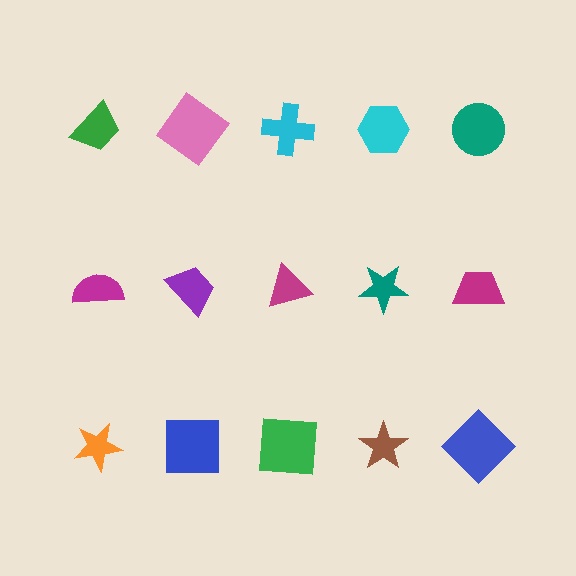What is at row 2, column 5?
A magenta trapezoid.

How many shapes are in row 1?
5 shapes.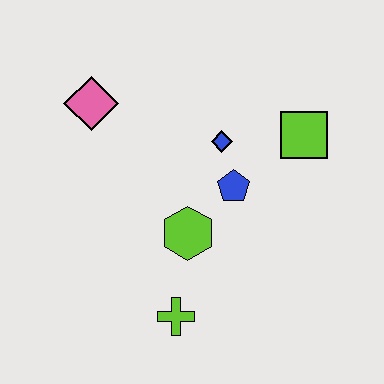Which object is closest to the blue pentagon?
The blue diamond is closest to the blue pentagon.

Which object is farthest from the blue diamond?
The lime cross is farthest from the blue diamond.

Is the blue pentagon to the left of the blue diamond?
No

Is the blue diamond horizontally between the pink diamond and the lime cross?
No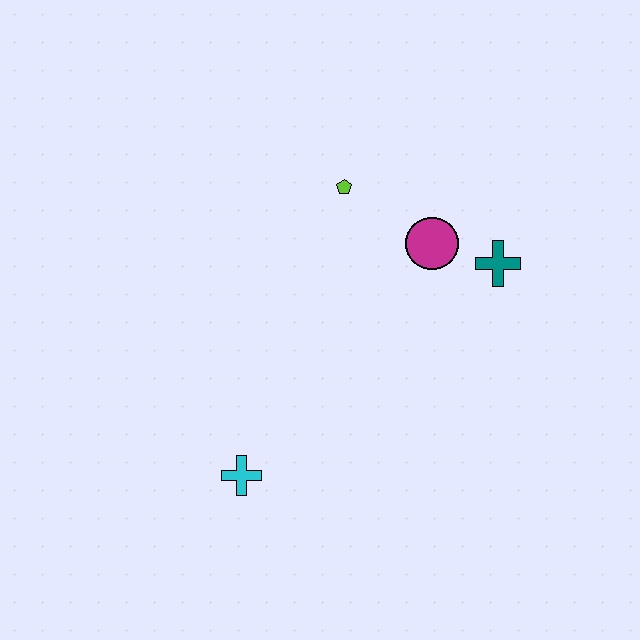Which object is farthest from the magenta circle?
The cyan cross is farthest from the magenta circle.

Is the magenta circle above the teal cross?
Yes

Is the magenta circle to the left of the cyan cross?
No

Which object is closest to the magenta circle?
The teal cross is closest to the magenta circle.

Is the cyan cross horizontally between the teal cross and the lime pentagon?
No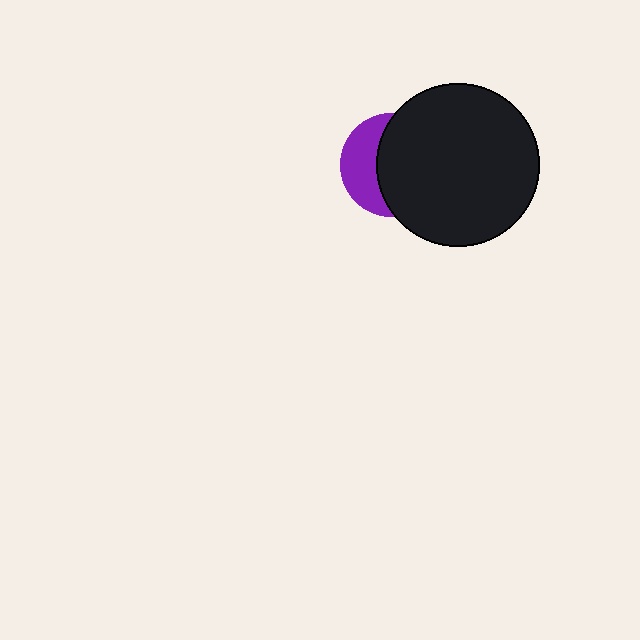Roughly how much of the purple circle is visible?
A small part of it is visible (roughly 38%).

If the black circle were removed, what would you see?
You would see the complete purple circle.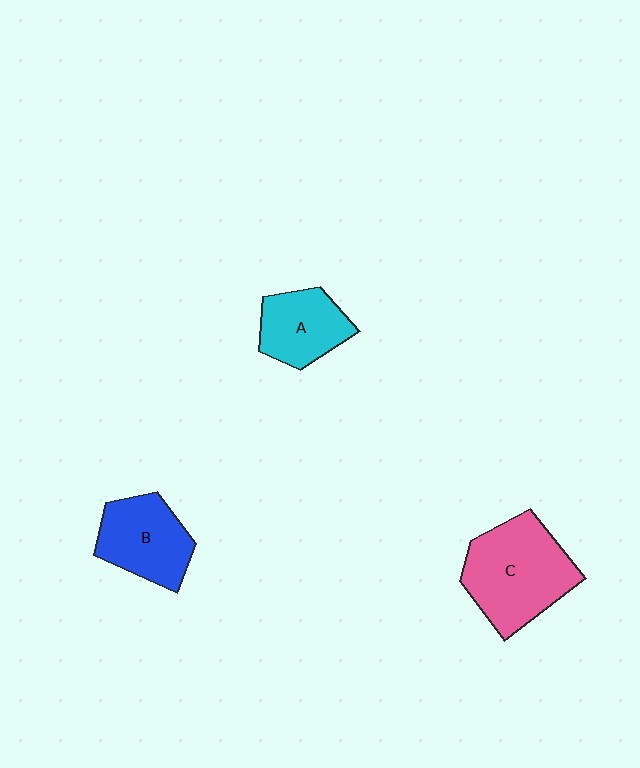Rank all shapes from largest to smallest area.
From largest to smallest: C (pink), B (blue), A (cyan).